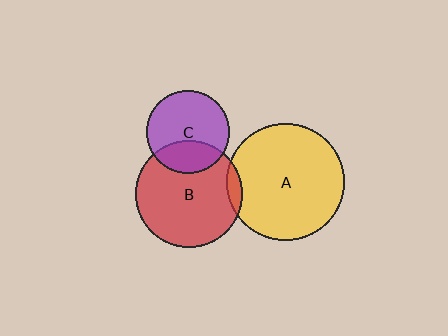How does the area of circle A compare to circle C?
Approximately 2.0 times.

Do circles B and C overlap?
Yes.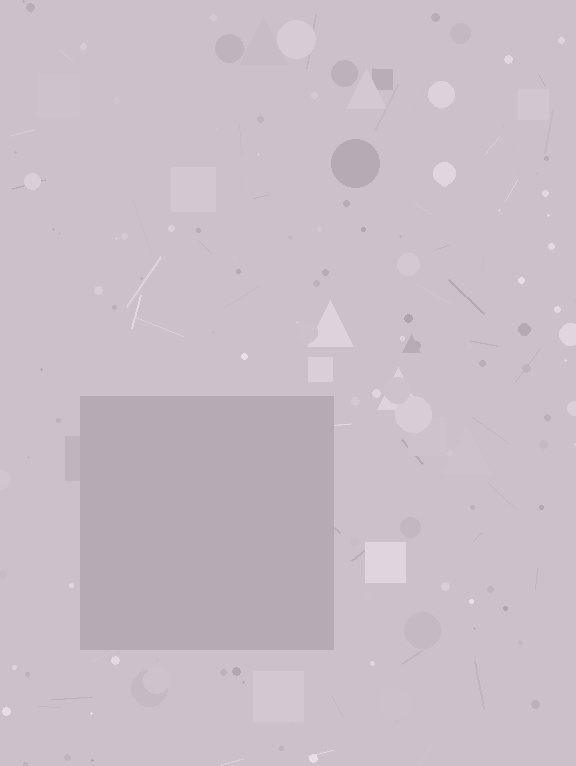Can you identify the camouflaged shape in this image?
The camouflaged shape is a square.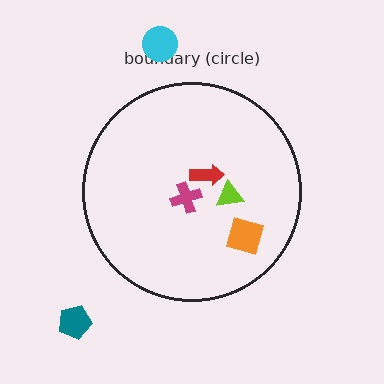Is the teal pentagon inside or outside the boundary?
Outside.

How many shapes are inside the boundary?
4 inside, 2 outside.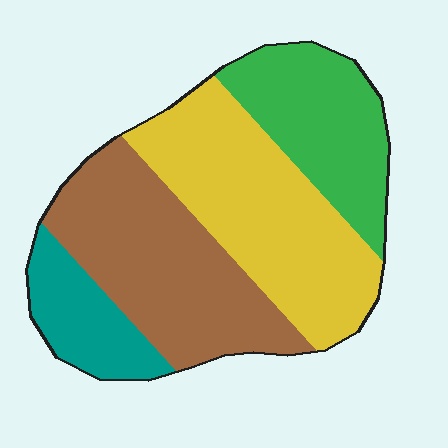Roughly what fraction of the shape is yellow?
Yellow covers roughly 35% of the shape.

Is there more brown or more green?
Brown.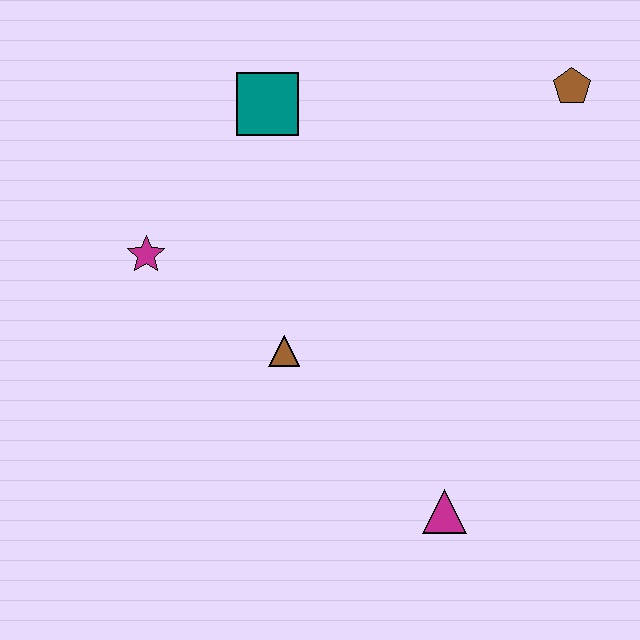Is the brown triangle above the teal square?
No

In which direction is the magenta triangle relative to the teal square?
The magenta triangle is below the teal square.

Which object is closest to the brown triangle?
The magenta star is closest to the brown triangle.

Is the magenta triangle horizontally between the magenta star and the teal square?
No